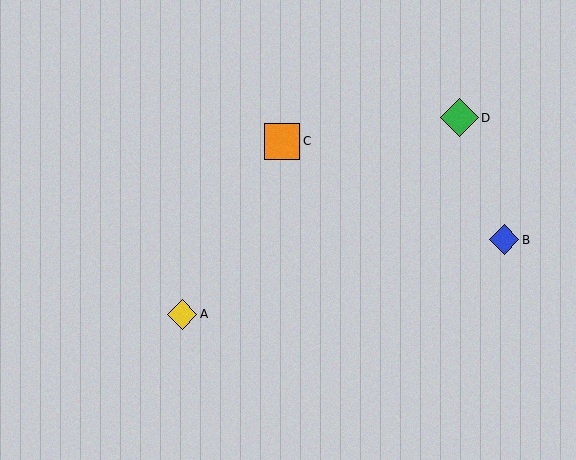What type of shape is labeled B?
Shape B is a blue diamond.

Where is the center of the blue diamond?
The center of the blue diamond is at (504, 240).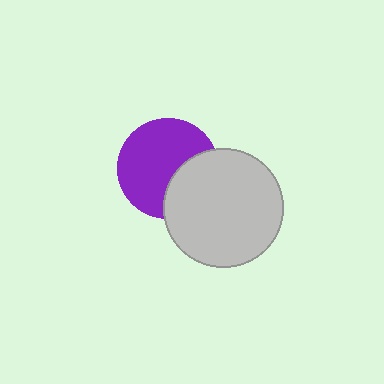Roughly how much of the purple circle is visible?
Most of it is visible (roughly 68%).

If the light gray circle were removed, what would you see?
You would see the complete purple circle.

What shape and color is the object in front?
The object in front is a light gray circle.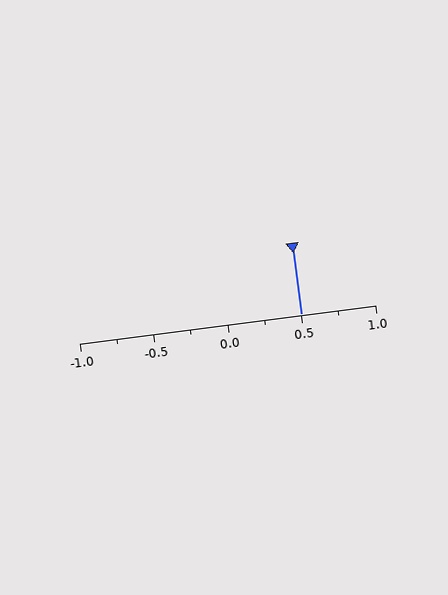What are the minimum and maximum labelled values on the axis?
The axis runs from -1.0 to 1.0.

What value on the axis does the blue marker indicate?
The marker indicates approximately 0.5.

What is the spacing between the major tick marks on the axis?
The major ticks are spaced 0.5 apart.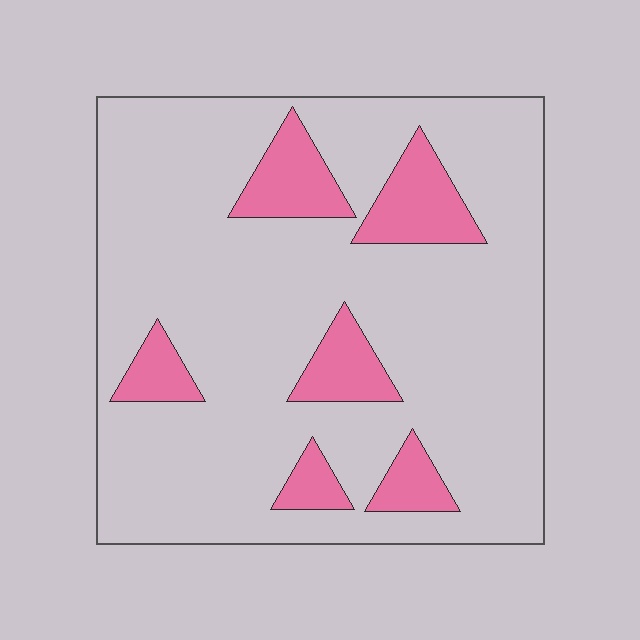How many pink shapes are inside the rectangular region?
6.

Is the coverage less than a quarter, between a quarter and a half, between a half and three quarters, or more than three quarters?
Less than a quarter.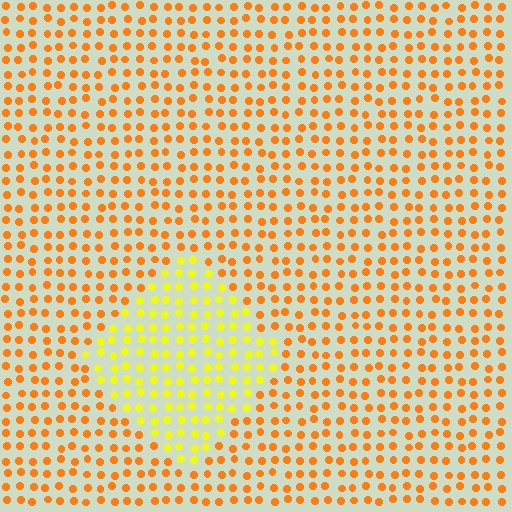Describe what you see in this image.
The image is filled with small orange elements in a uniform arrangement. A diamond-shaped region is visible where the elements are tinted to a slightly different hue, forming a subtle color boundary.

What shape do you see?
I see a diamond.